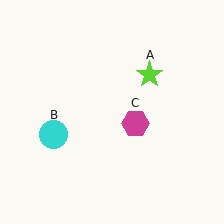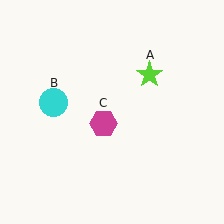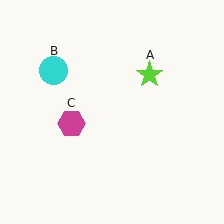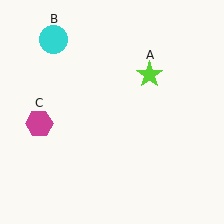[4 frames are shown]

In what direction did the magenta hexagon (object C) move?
The magenta hexagon (object C) moved left.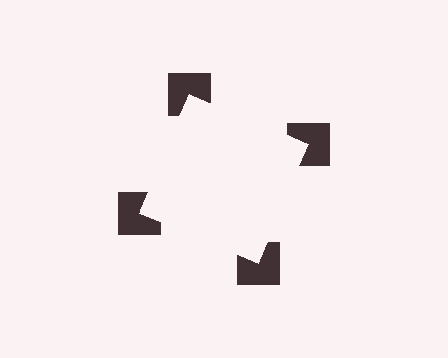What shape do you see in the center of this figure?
An illusory square — its edges are inferred from the aligned wedge cuts in the notched squares, not physically drawn.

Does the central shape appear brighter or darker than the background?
It typically appears slightly brighter than the background, even though no actual brightness change is drawn.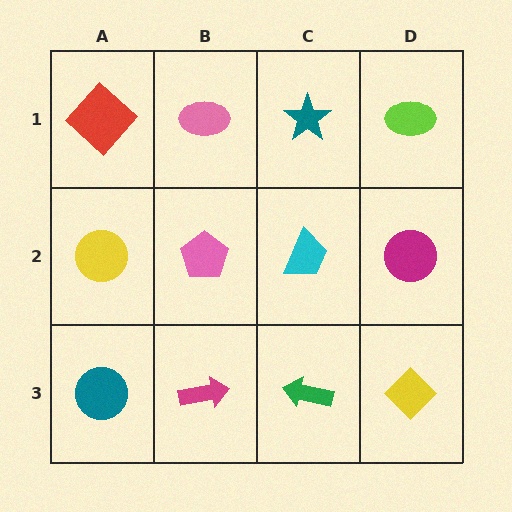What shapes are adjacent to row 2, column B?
A pink ellipse (row 1, column B), a magenta arrow (row 3, column B), a yellow circle (row 2, column A), a cyan trapezoid (row 2, column C).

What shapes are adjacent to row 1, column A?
A yellow circle (row 2, column A), a pink ellipse (row 1, column B).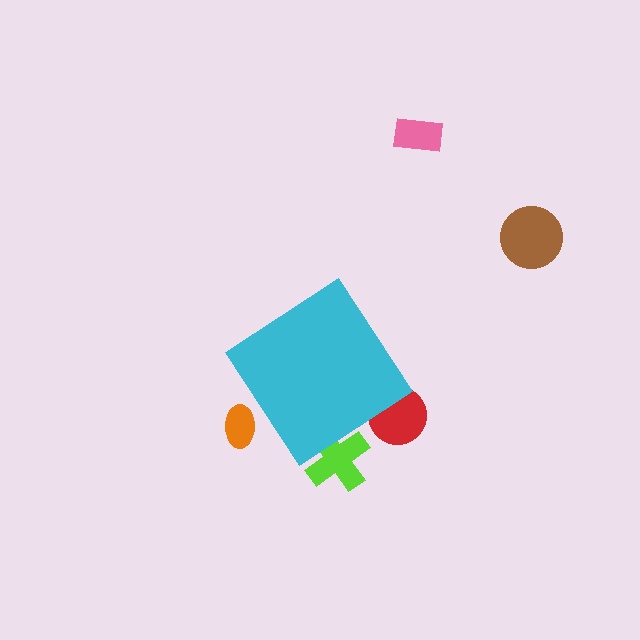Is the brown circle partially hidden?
No, the brown circle is fully visible.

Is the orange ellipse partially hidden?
Yes, the orange ellipse is partially hidden behind the cyan diamond.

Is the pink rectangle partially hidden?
No, the pink rectangle is fully visible.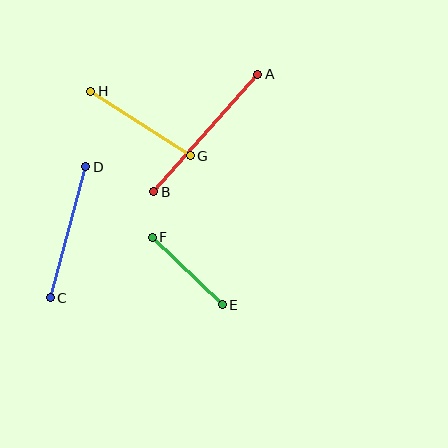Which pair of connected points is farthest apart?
Points A and B are farthest apart.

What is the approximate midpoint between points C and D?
The midpoint is at approximately (68, 232) pixels.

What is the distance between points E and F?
The distance is approximately 97 pixels.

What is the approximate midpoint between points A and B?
The midpoint is at approximately (206, 133) pixels.